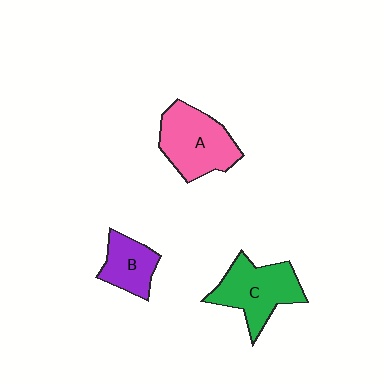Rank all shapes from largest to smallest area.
From largest to smallest: A (pink), C (green), B (purple).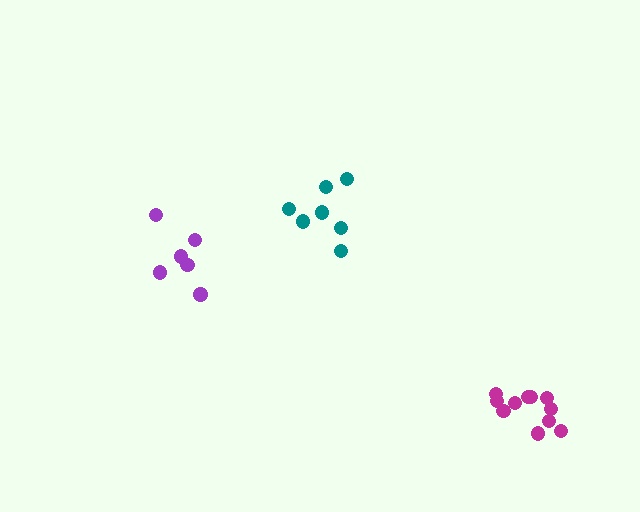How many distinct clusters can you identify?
There are 3 distinct clusters.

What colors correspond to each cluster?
The clusters are colored: teal, purple, magenta.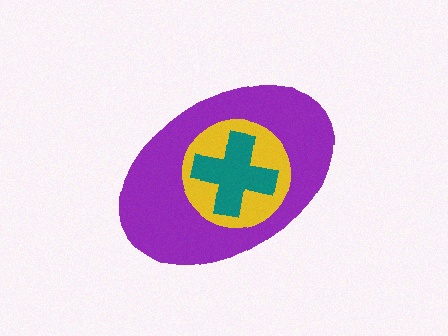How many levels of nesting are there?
3.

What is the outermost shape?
The purple ellipse.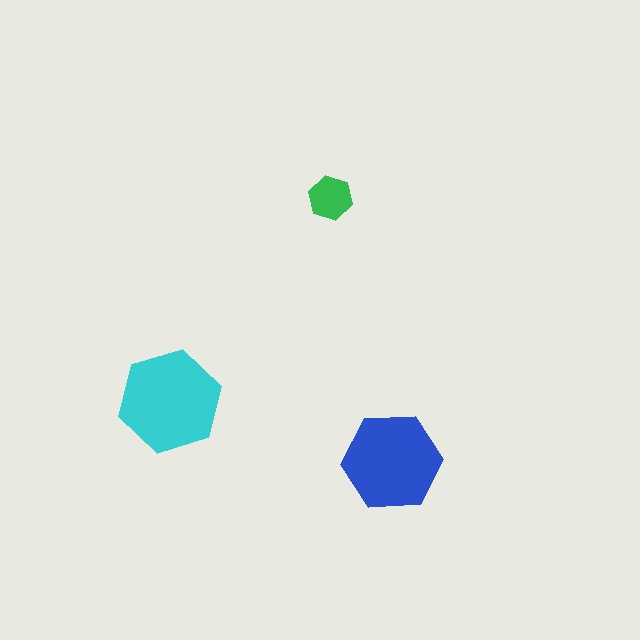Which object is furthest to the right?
The blue hexagon is rightmost.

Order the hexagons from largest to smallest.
the cyan one, the blue one, the green one.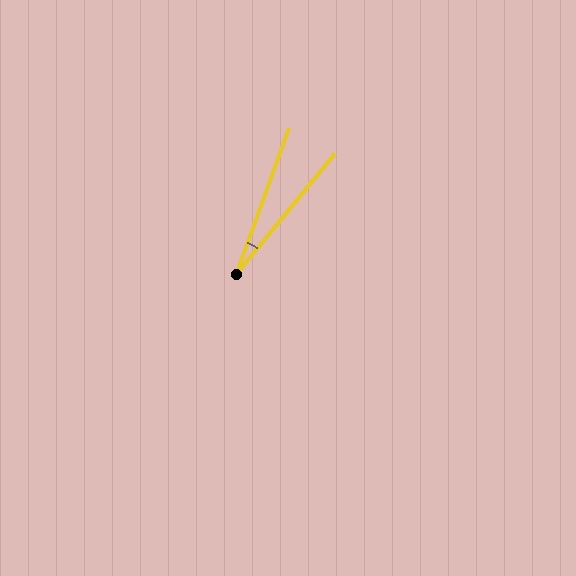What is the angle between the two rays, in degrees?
Approximately 19 degrees.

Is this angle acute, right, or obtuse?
It is acute.